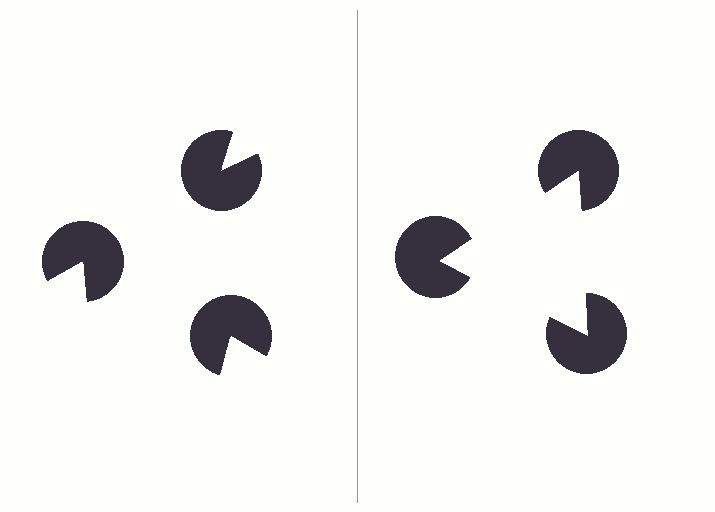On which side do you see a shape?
An illusory triangle appears on the right side. On the left side the wedge cuts are rotated, so no coherent shape forms.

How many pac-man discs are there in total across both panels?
6 — 3 on each side.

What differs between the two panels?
The pac-man discs are positioned identically on both sides; only the wedge orientations differ. On the right they align to a triangle; on the left they are misaligned.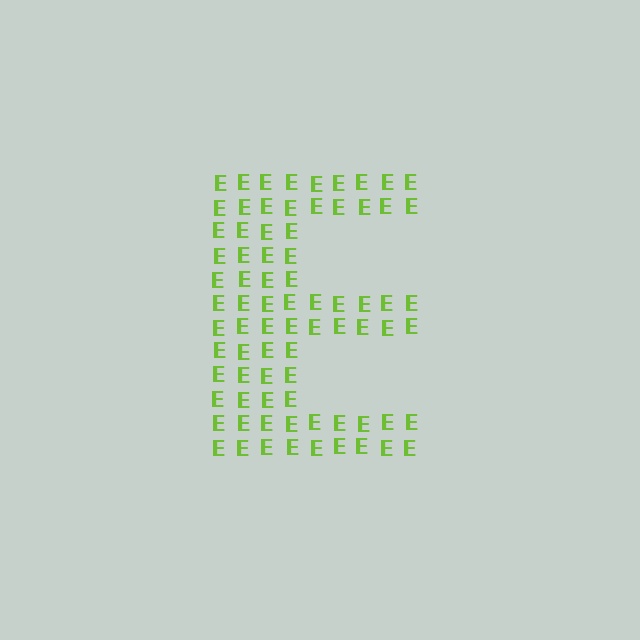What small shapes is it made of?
It is made of small letter E's.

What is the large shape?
The large shape is the letter E.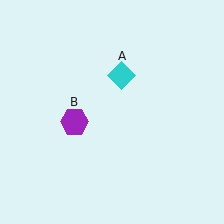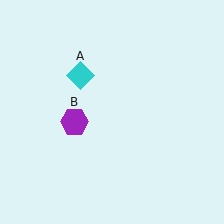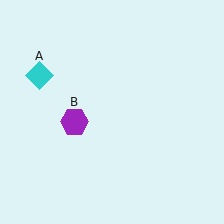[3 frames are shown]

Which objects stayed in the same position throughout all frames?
Purple hexagon (object B) remained stationary.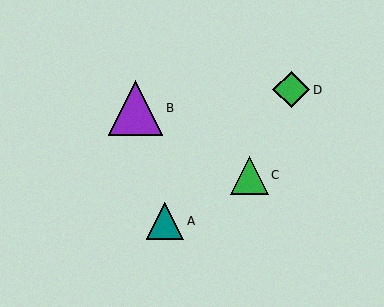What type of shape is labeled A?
Shape A is a teal triangle.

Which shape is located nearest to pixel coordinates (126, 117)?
The purple triangle (labeled B) at (136, 108) is nearest to that location.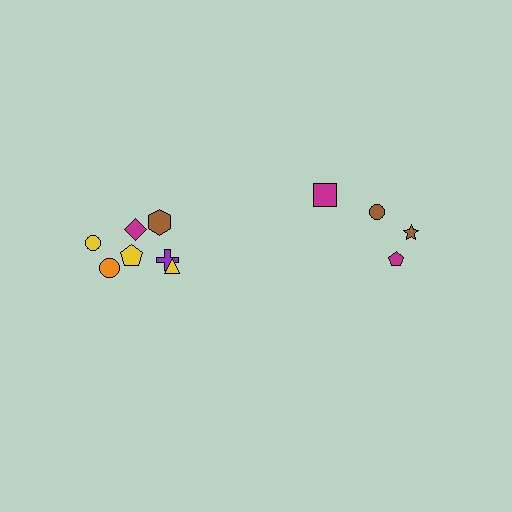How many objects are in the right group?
There are 4 objects.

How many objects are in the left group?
There are 7 objects.